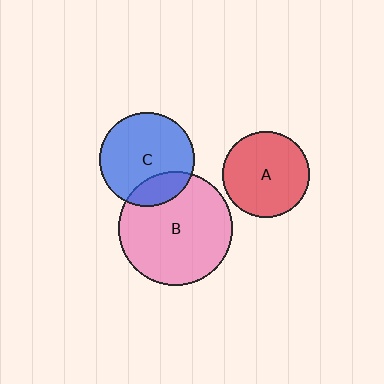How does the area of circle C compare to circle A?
Approximately 1.2 times.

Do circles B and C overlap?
Yes.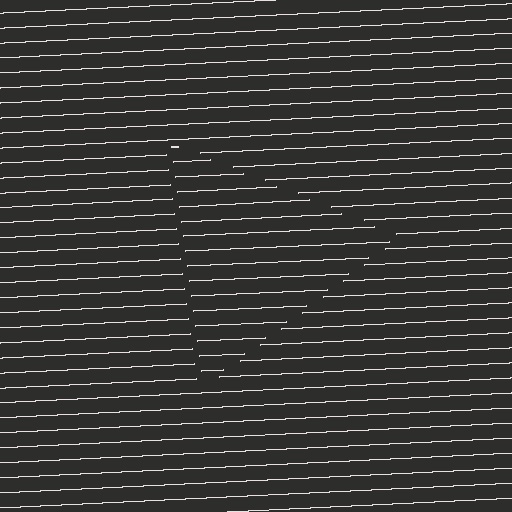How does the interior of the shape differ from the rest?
The interior of the shape contains the same grating, shifted by half a period — the contour is defined by the phase discontinuity where line-ends from the inner and outer gratings abut.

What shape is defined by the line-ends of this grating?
An illusory triangle. The interior of the shape contains the same grating, shifted by half a period — the contour is defined by the phase discontinuity where line-ends from the inner and outer gratings abut.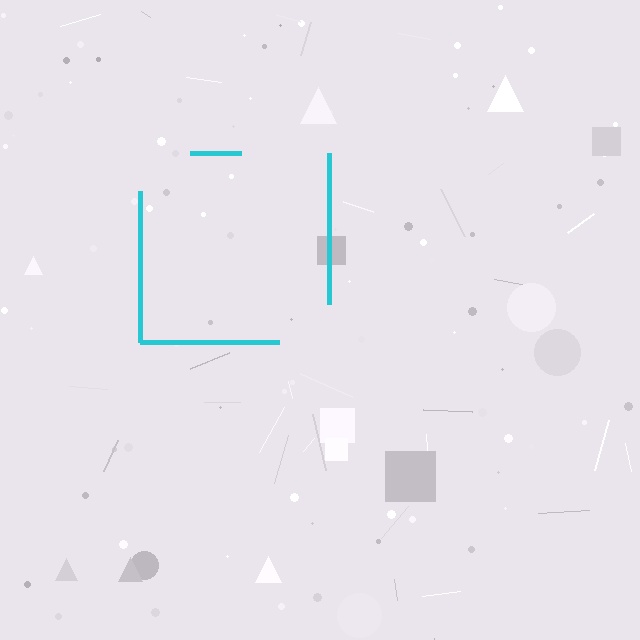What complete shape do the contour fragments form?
The contour fragments form a square.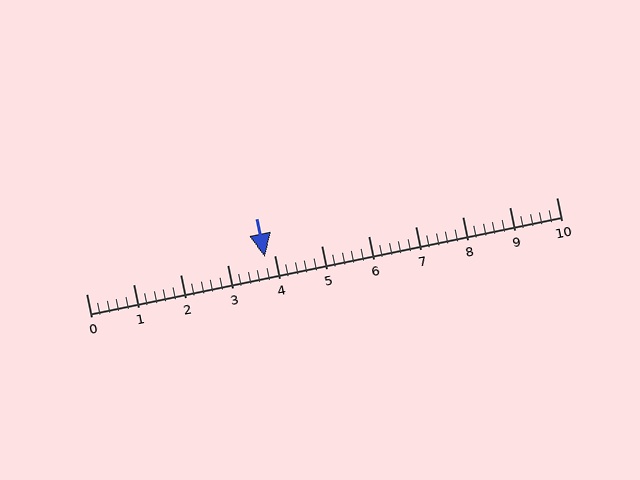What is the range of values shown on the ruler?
The ruler shows values from 0 to 10.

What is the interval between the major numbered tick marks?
The major tick marks are spaced 1 units apart.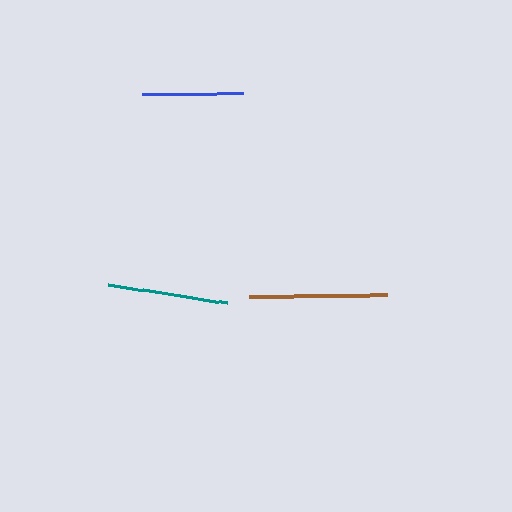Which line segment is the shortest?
The blue line is the shortest at approximately 101 pixels.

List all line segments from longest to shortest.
From longest to shortest: brown, teal, blue.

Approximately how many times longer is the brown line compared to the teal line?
The brown line is approximately 1.2 times the length of the teal line.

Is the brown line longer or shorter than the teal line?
The brown line is longer than the teal line.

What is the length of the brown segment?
The brown segment is approximately 138 pixels long.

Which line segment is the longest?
The brown line is the longest at approximately 138 pixels.